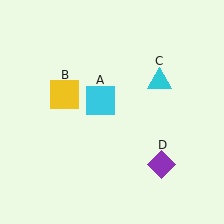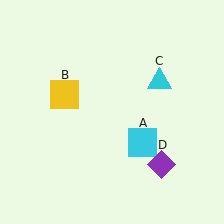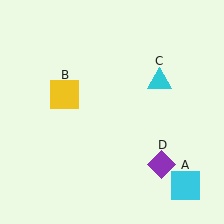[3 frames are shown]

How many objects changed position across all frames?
1 object changed position: cyan square (object A).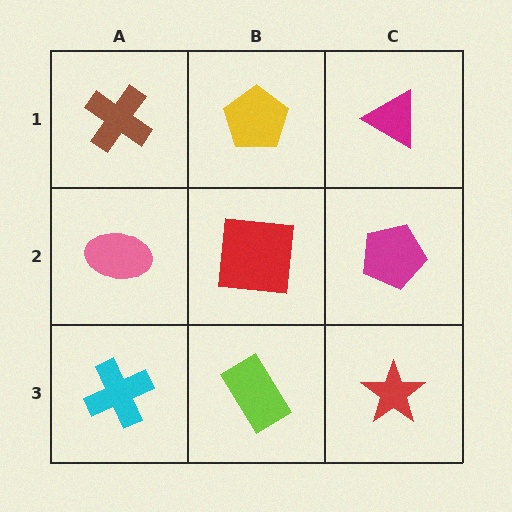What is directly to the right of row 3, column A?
A lime rectangle.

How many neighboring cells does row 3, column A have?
2.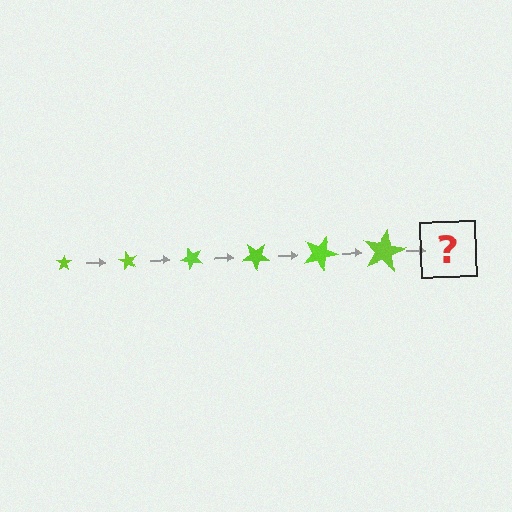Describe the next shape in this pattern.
It should be a star, larger than the previous one and rotated 360 degrees from the start.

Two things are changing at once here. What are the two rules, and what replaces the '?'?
The two rules are that the star grows larger each step and it rotates 60 degrees each step. The '?' should be a star, larger than the previous one and rotated 360 degrees from the start.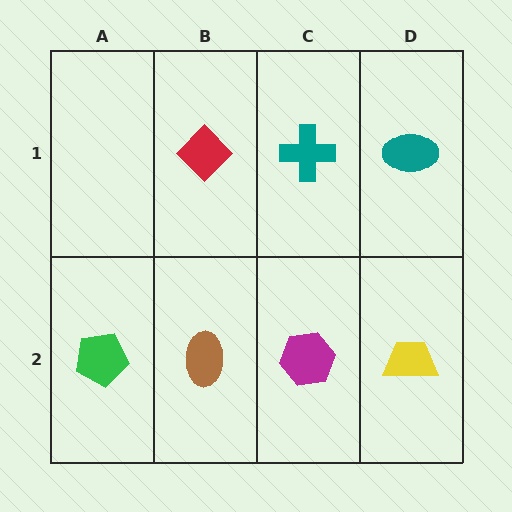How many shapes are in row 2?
4 shapes.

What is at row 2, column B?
A brown ellipse.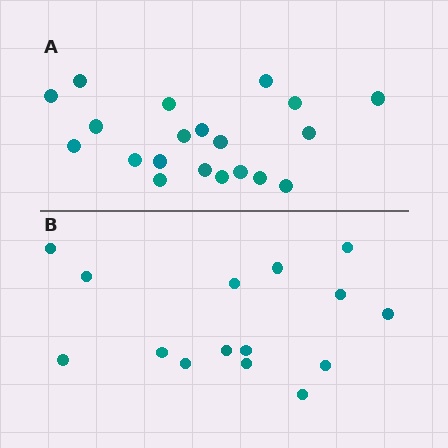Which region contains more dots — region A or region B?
Region A (the top region) has more dots.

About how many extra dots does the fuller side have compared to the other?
Region A has about 5 more dots than region B.